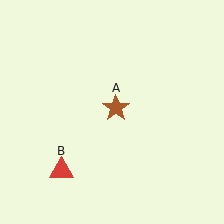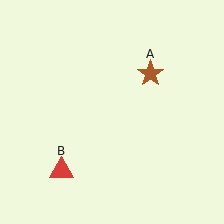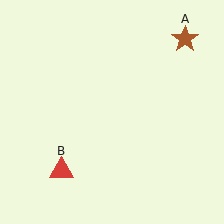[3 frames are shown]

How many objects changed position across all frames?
1 object changed position: brown star (object A).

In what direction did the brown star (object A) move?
The brown star (object A) moved up and to the right.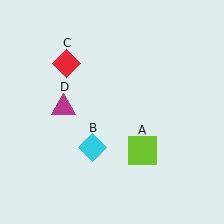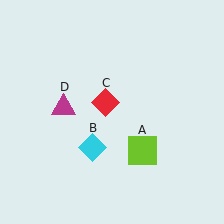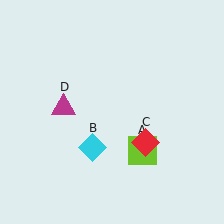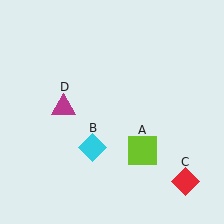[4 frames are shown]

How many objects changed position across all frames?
1 object changed position: red diamond (object C).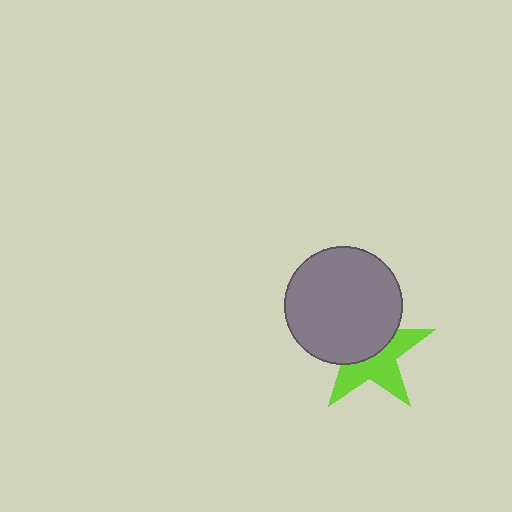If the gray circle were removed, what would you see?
You would see the complete lime star.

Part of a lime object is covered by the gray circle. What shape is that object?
It is a star.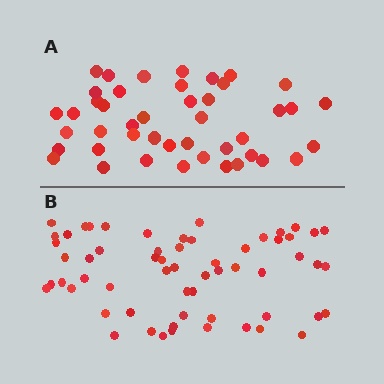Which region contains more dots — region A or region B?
Region B (the bottom region) has more dots.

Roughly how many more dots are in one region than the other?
Region B has approximately 15 more dots than region A.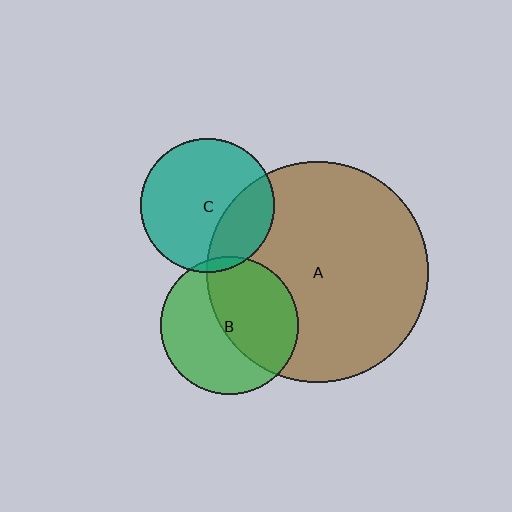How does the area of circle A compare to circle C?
Approximately 2.7 times.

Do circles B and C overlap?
Yes.